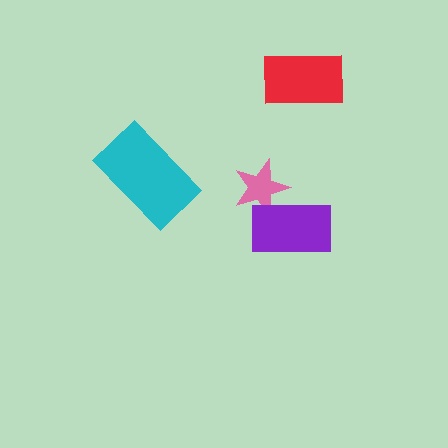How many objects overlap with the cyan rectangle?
0 objects overlap with the cyan rectangle.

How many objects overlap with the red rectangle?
0 objects overlap with the red rectangle.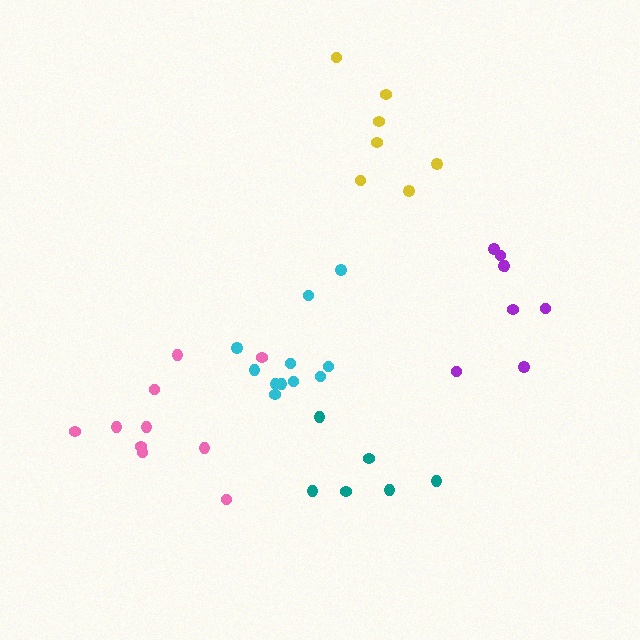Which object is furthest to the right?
The purple cluster is rightmost.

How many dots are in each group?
Group 1: 6 dots, Group 2: 8 dots, Group 3: 7 dots, Group 4: 11 dots, Group 5: 10 dots (42 total).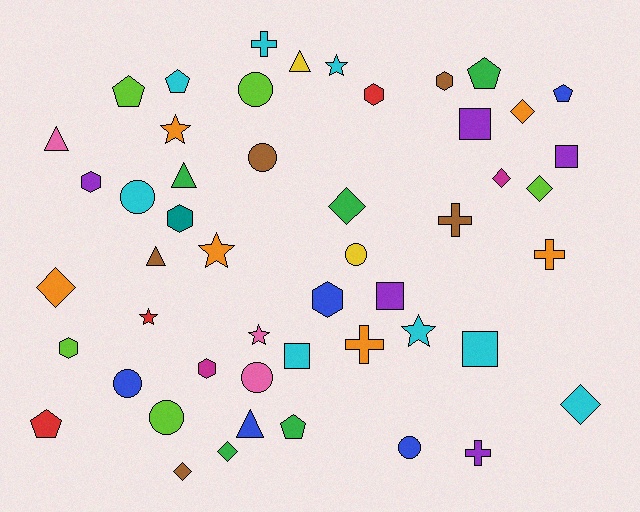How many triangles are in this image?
There are 5 triangles.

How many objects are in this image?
There are 50 objects.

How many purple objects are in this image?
There are 5 purple objects.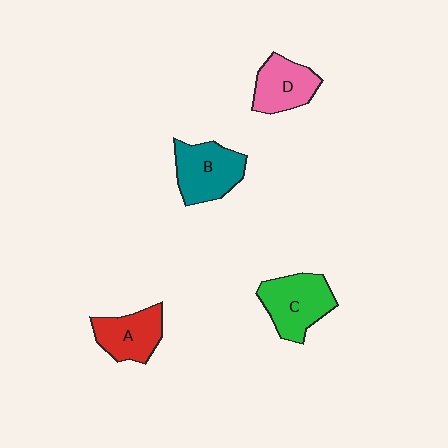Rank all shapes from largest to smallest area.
From largest to smallest: C (green), B (teal), D (pink), A (red).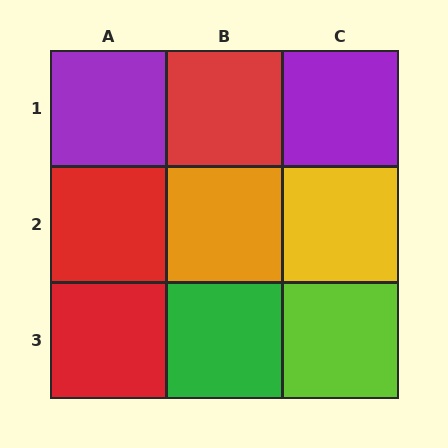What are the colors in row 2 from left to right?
Red, orange, yellow.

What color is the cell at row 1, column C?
Purple.